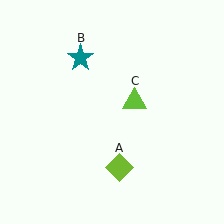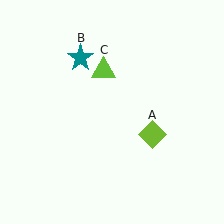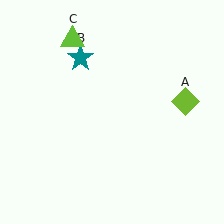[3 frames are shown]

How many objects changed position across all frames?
2 objects changed position: lime diamond (object A), lime triangle (object C).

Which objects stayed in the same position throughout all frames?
Teal star (object B) remained stationary.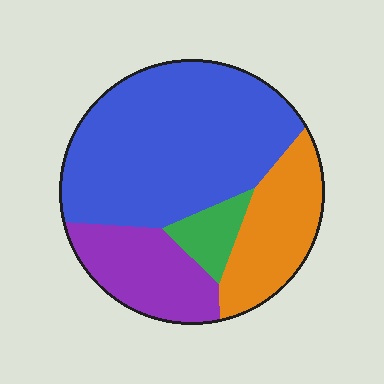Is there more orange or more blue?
Blue.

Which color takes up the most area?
Blue, at roughly 55%.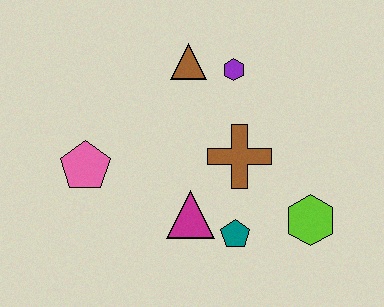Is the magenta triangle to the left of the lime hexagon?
Yes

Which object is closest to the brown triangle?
The purple hexagon is closest to the brown triangle.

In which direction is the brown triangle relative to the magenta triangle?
The brown triangle is above the magenta triangle.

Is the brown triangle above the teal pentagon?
Yes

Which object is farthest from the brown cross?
The pink pentagon is farthest from the brown cross.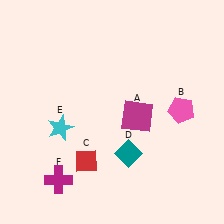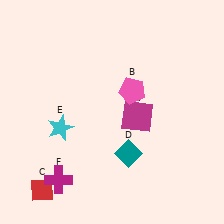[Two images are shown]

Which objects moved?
The objects that moved are: the pink pentagon (B), the red diamond (C).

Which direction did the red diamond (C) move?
The red diamond (C) moved left.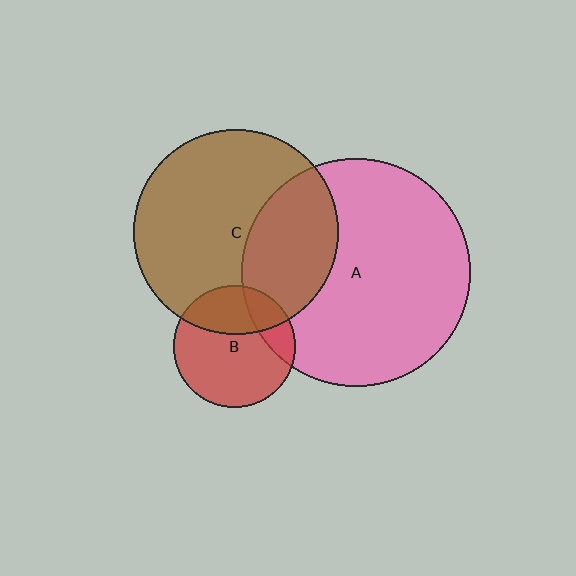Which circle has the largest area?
Circle A (pink).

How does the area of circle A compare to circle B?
Approximately 3.5 times.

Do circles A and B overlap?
Yes.